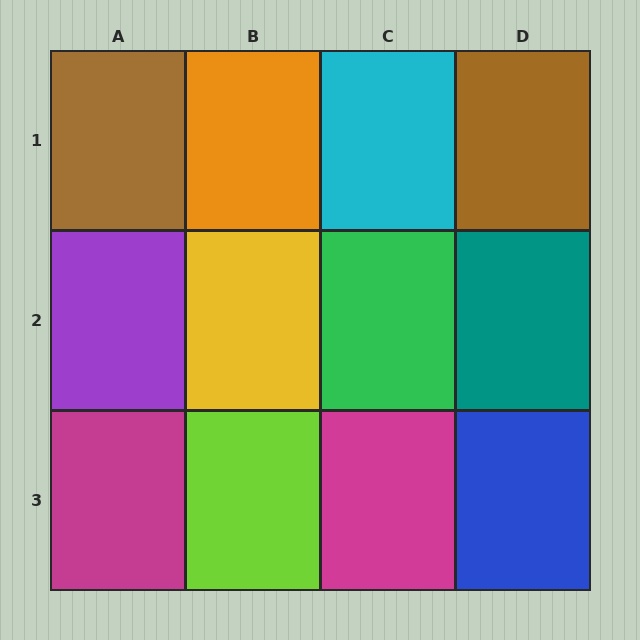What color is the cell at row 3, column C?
Magenta.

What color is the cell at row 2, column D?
Teal.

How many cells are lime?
1 cell is lime.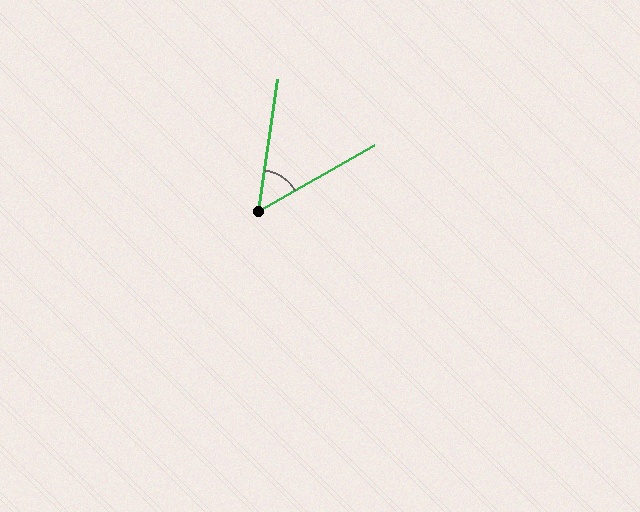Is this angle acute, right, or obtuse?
It is acute.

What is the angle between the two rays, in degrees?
Approximately 52 degrees.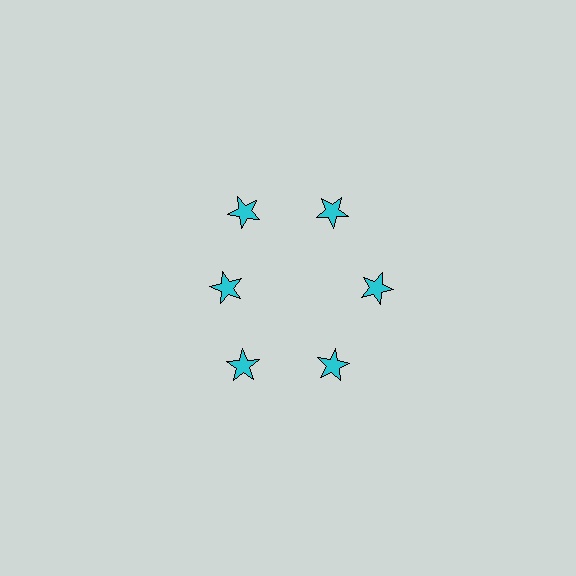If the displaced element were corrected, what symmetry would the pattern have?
It would have 6-fold rotational symmetry — the pattern would map onto itself every 60 degrees.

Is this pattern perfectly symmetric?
No. The 6 cyan stars are arranged in a ring, but one element near the 9 o'clock position is pulled inward toward the center, breaking the 6-fold rotational symmetry.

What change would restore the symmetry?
The symmetry would be restored by moving it outward, back onto the ring so that all 6 stars sit at equal angles and equal distance from the center.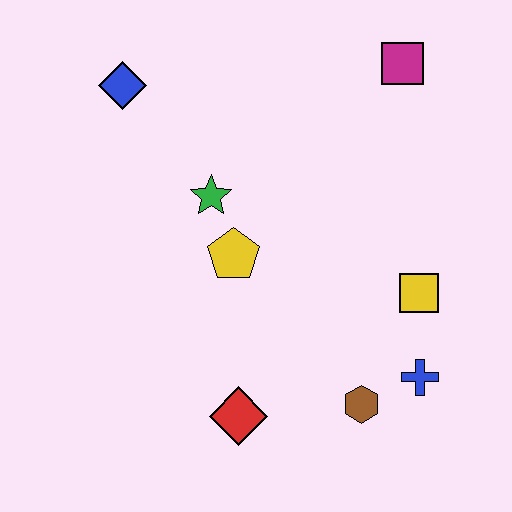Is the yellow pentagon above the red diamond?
Yes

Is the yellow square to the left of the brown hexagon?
No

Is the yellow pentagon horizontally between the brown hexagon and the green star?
Yes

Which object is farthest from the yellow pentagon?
The magenta square is farthest from the yellow pentagon.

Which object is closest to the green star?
The yellow pentagon is closest to the green star.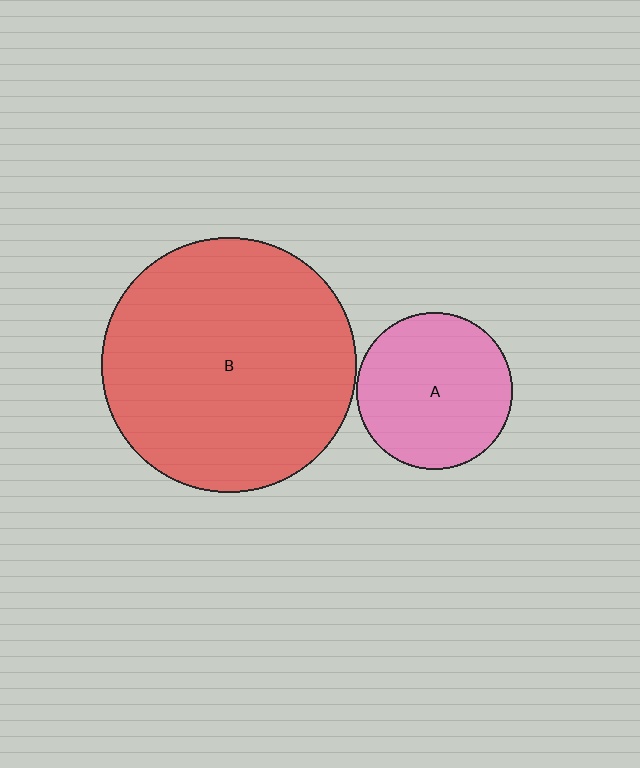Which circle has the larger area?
Circle B (red).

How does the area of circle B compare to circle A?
Approximately 2.7 times.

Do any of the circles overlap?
No, none of the circles overlap.